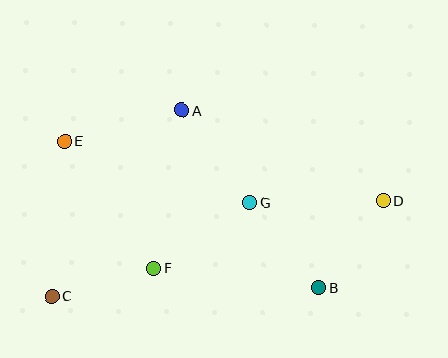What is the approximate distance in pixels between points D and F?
The distance between D and F is approximately 239 pixels.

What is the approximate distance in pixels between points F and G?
The distance between F and G is approximately 117 pixels.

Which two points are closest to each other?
Points C and F are closest to each other.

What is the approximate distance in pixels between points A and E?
The distance between A and E is approximately 121 pixels.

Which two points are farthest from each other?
Points C and D are farthest from each other.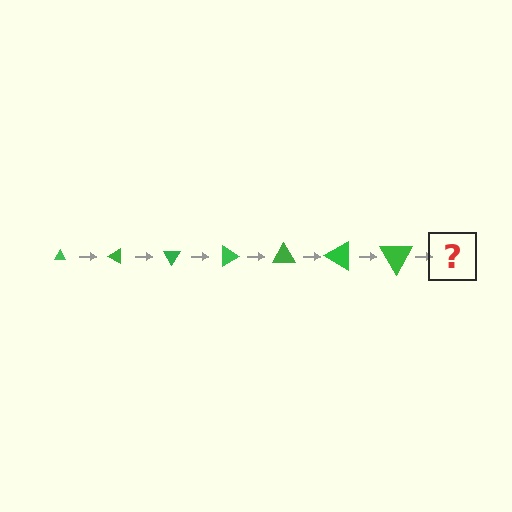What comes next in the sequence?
The next element should be a triangle, larger than the previous one and rotated 210 degrees from the start.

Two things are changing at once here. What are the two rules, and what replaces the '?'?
The two rules are that the triangle grows larger each step and it rotates 30 degrees each step. The '?' should be a triangle, larger than the previous one and rotated 210 degrees from the start.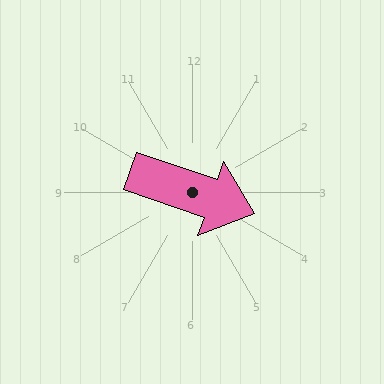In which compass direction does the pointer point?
East.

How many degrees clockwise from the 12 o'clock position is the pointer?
Approximately 109 degrees.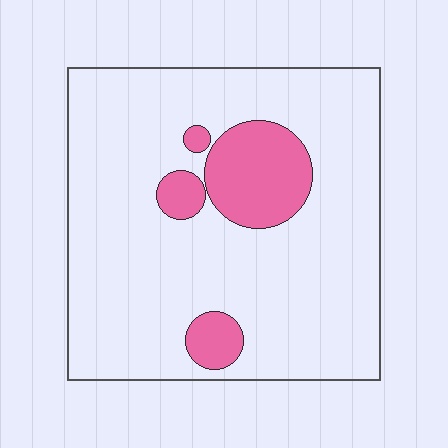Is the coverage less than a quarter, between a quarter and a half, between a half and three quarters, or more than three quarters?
Less than a quarter.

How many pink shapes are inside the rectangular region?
4.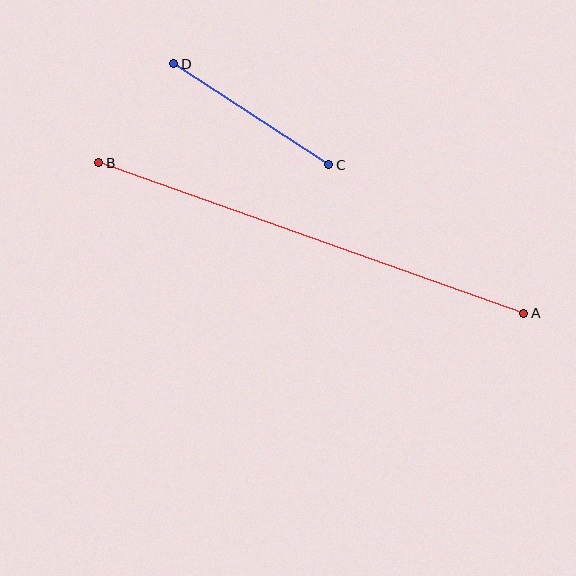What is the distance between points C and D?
The distance is approximately 185 pixels.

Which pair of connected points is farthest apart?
Points A and B are farthest apart.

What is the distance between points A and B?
The distance is approximately 451 pixels.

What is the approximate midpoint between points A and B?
The midpoint is at approximately (311, 238) pixels.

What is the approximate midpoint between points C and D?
The midpoint is at approximately (251, 114) pixels.